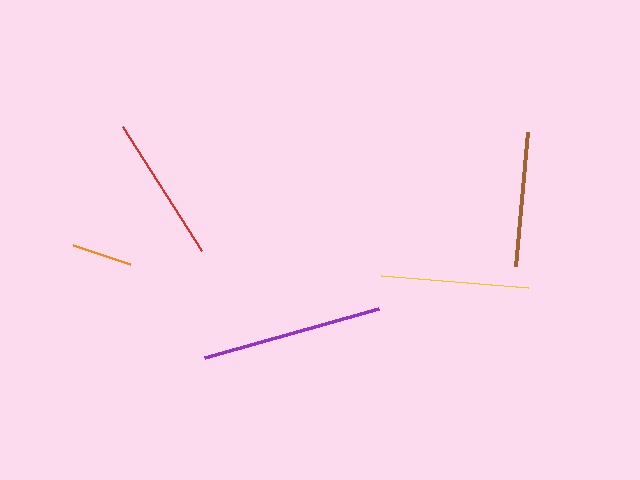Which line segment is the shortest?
The orange line is the shortest at approximately 60 pixels.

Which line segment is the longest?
The purple line is the longest at approximately 181 pixels.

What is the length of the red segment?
The red segment is approximately 147 pixels long.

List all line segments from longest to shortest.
From longest to shortest: purple, yellow, red, brown, orange.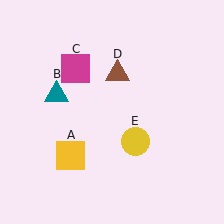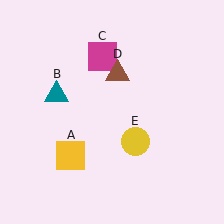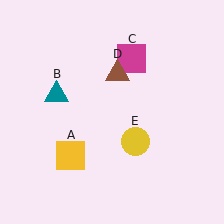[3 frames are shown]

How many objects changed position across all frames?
1 object changed position: magenta square (object C).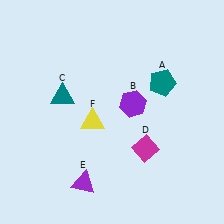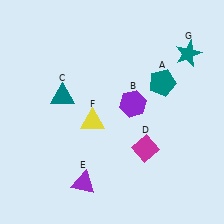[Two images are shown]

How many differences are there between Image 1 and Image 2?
There is 1 difference between the two images.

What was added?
A teal star (G) was added in Image 2.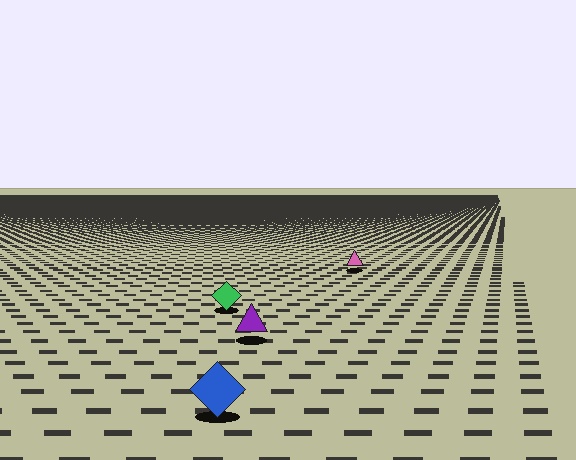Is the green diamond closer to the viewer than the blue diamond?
No. The blue diamond is closer — you can tell from the texture gradient: the ground texture is coarser near it.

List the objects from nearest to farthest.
From nearest to farthest: the blue diamond, the purple triangle, the green diamond, the pink triangle.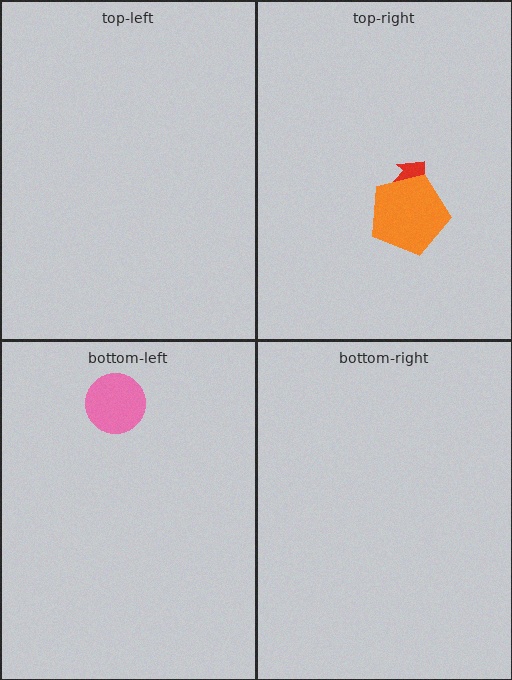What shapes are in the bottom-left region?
The pink circle.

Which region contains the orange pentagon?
The top-right region.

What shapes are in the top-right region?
The red arrow, the orange pentagon.